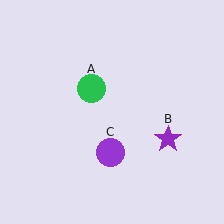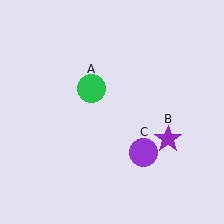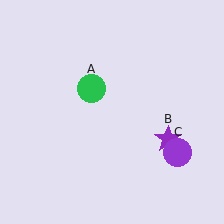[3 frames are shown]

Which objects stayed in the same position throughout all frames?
Green circle (object A) and purple star (object B) remained stationary.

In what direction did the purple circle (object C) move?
The purple circle (object C) moved right.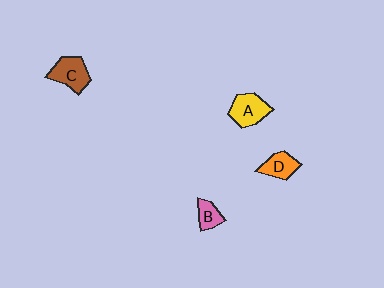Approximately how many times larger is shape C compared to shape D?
Approximately 1.3 times.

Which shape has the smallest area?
Shape B (pink).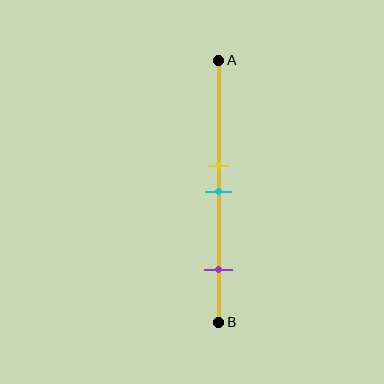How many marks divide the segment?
There are 3 marks dividing the segment.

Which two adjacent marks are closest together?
The yellow and cyan marks are the closest adjacent pair.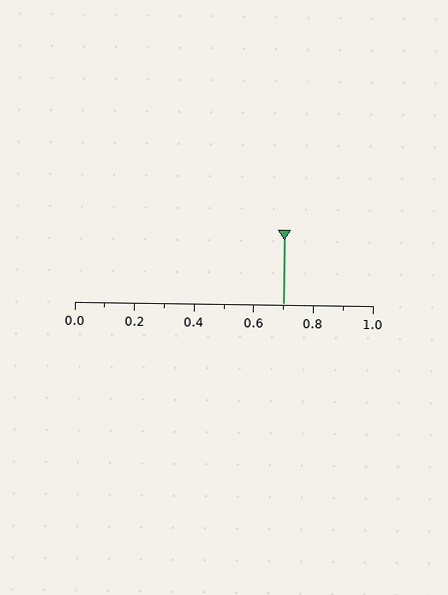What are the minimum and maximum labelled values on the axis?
The axis runs from 0.0 to 1.0.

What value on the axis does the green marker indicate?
The marker indicates approximately 0.7.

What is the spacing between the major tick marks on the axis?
The major ticks are spaced 0.2 apart.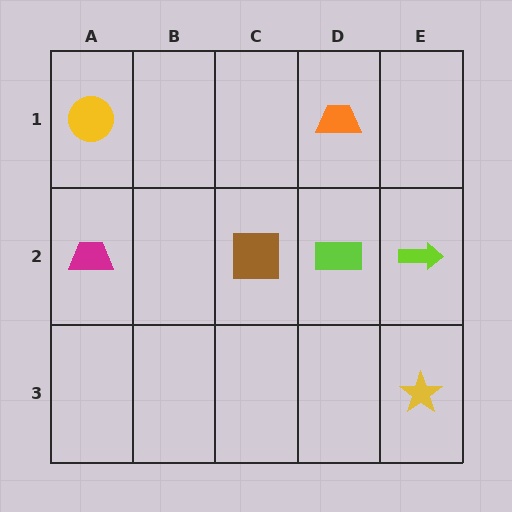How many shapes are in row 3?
1 shape.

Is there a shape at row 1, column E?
No, that cell is empty.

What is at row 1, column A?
A yellow circle.